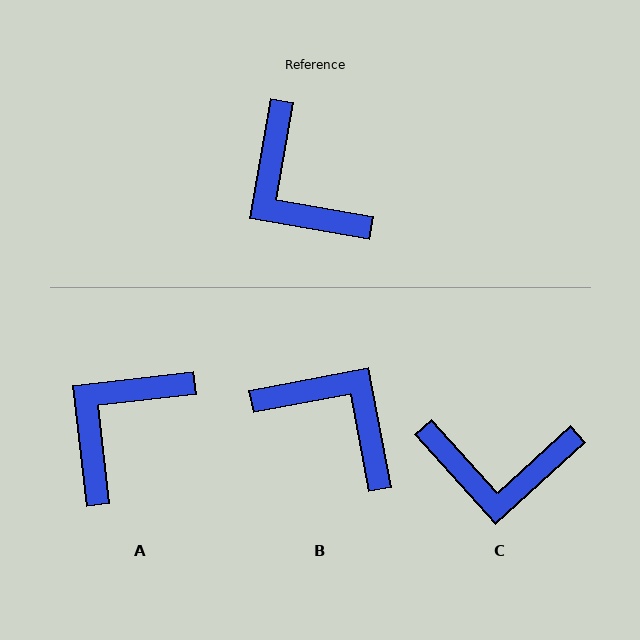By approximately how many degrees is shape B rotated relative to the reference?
Approximately 160 degrees clockwise.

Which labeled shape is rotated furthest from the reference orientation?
B, about 160 degrees away.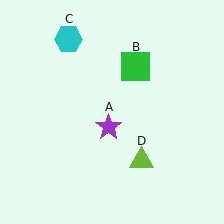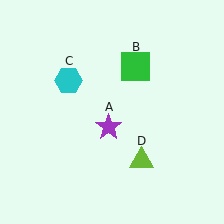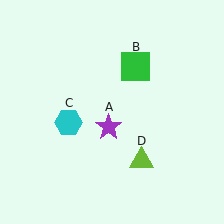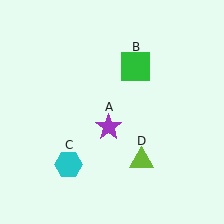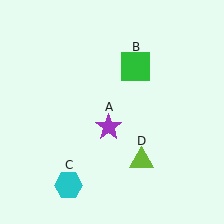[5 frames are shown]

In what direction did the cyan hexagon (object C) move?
The cyan hexagon (object C) moved down.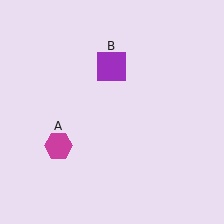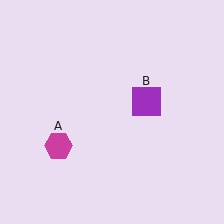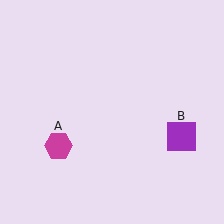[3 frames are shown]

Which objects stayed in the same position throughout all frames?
Magenta hexagon (object A) remained stationary.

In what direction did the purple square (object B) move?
The purple square (object B) moved down and to the right.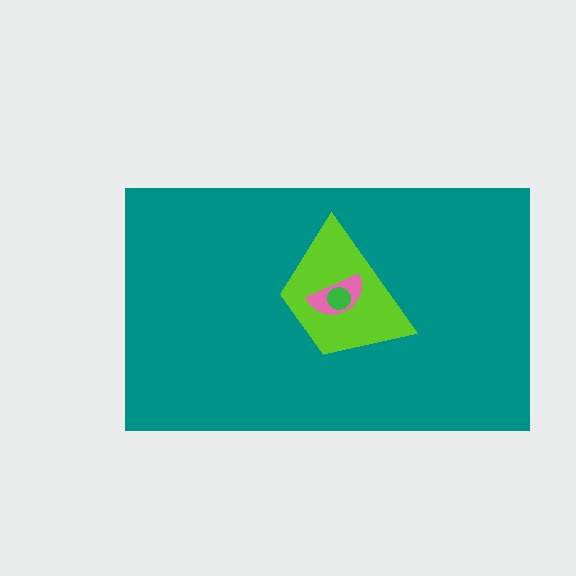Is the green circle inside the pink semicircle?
Yes.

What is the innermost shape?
The green circle.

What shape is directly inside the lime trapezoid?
The pink semicircle.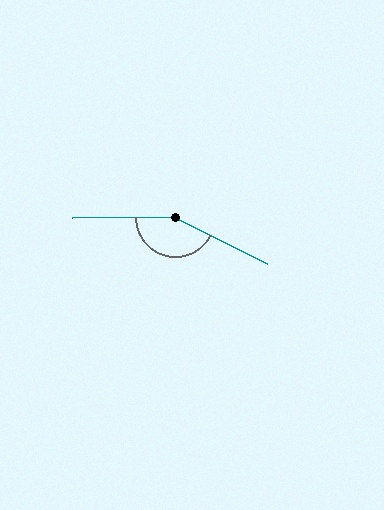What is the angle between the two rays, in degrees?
Approximately 153 degrees.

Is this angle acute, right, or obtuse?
It is obtuse.